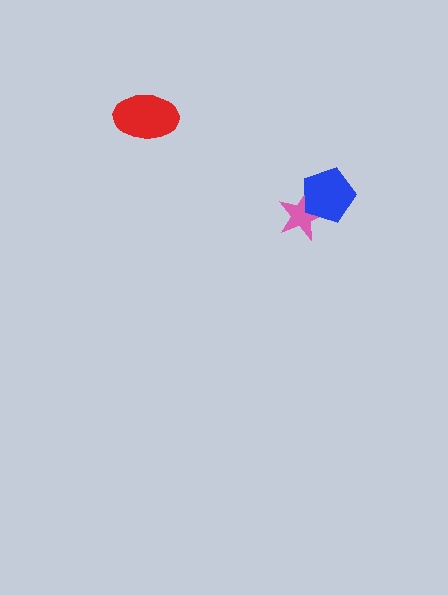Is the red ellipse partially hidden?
No, no other shape covers it.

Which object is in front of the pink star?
The blue pentagon is in front of the pink star.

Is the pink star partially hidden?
Yes, it is partially covered by another shape.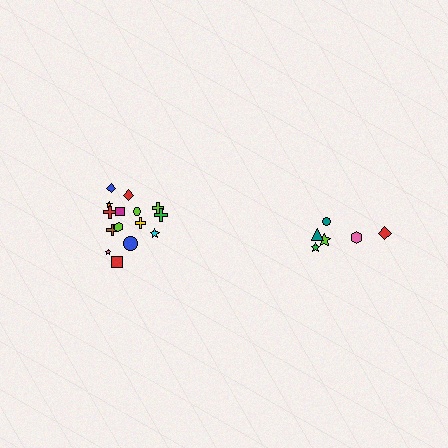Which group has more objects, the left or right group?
The left group.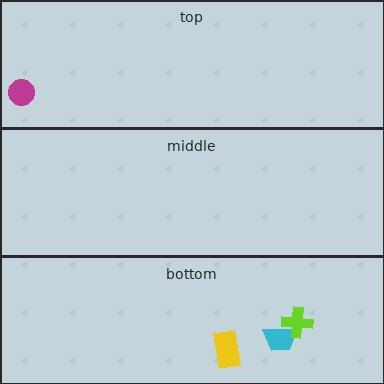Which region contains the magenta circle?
The top region.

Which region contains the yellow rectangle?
The bottom region.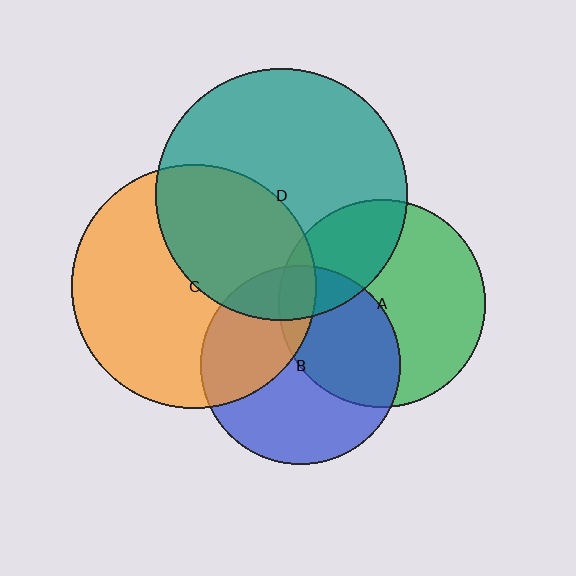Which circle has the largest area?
Circle D (teal).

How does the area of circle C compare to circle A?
Approximately 1.4 times.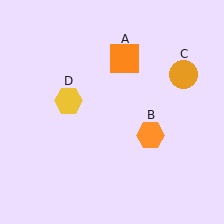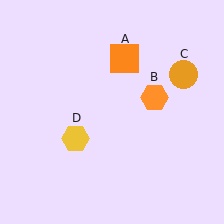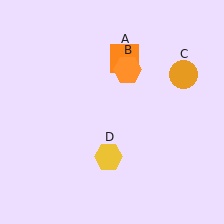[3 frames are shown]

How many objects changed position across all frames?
2 objects changed position: orange hexagon (object B), yellow hexagon (object D).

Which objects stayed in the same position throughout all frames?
Orange square (object A) and orange circle (object C) remained stationary.